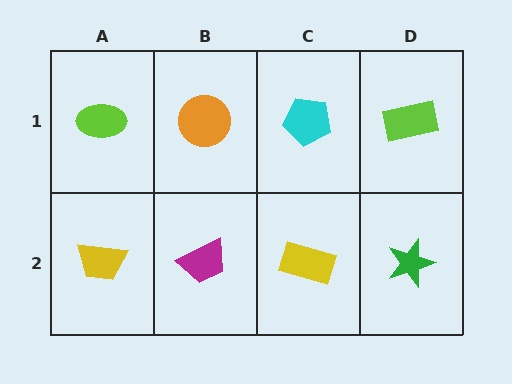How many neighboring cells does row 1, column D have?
2.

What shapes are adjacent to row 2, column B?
An orange circle (row 1, column B), a yellow trapezoid (row 2, column A), a yellow rectangle (row 2, column C).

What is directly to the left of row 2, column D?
A yellow rectangle.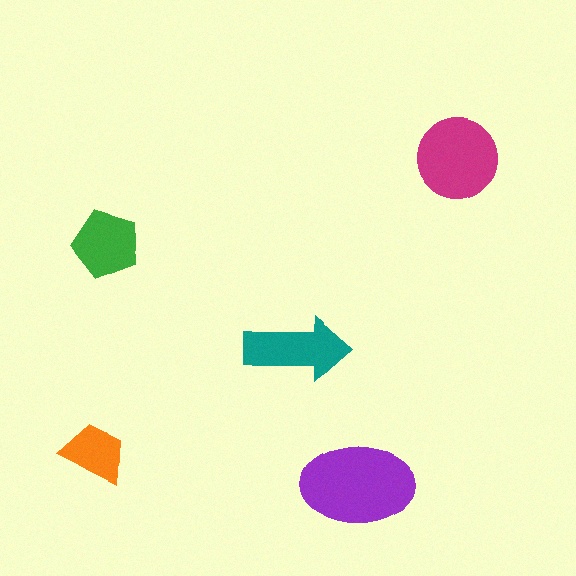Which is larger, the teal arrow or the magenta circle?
The magenta circle.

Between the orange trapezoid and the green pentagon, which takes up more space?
The green pentagon.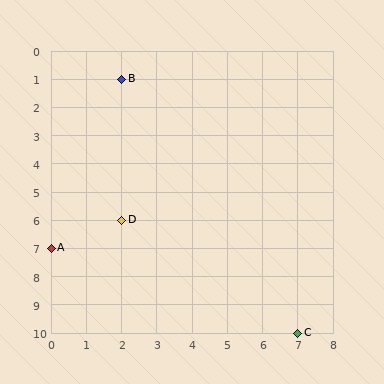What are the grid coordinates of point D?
Point D is at grid coordinates (2, 6).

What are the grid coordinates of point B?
Point B is at grid coordinates (2, 1).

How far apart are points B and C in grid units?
Points B and C are 5 columns and 9 rows apart (about 10.3 grid units diagonally).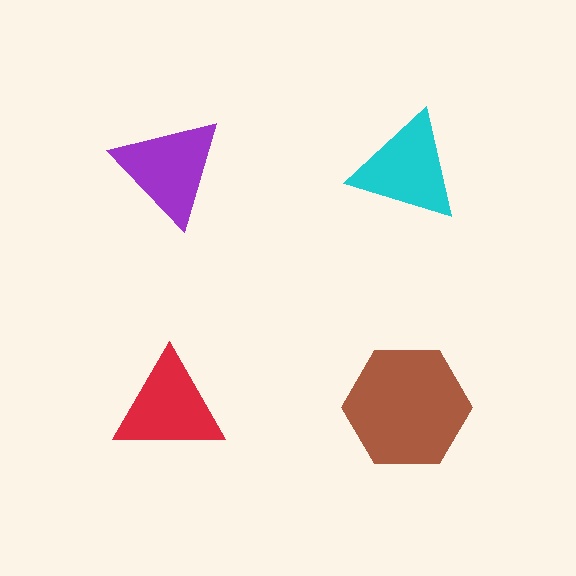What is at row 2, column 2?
A brown hexagon.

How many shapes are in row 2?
2 shapes.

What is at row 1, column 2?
A cyan triangle.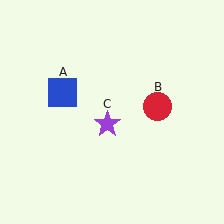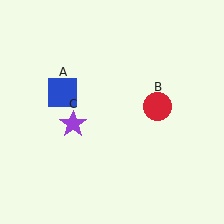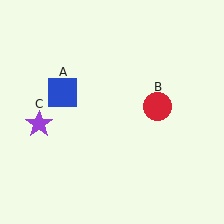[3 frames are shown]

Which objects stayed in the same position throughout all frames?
Blue square (object A) and red circle (object B) remained stationary.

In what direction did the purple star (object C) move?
The purple star (object C) moved left.